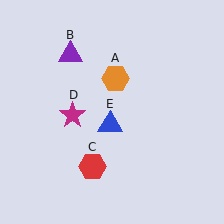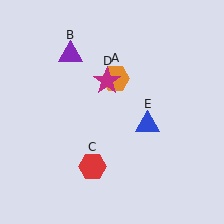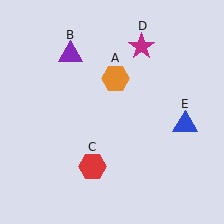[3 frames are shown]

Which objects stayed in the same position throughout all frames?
Orange hexagon (object A) and purple triangle (object B) and red hexagon (object C) remained stationary.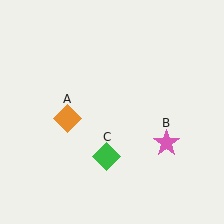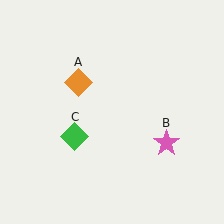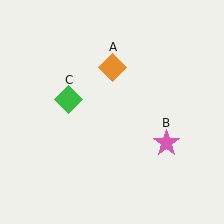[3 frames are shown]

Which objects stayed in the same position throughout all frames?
Pink star (object B) remained stationary.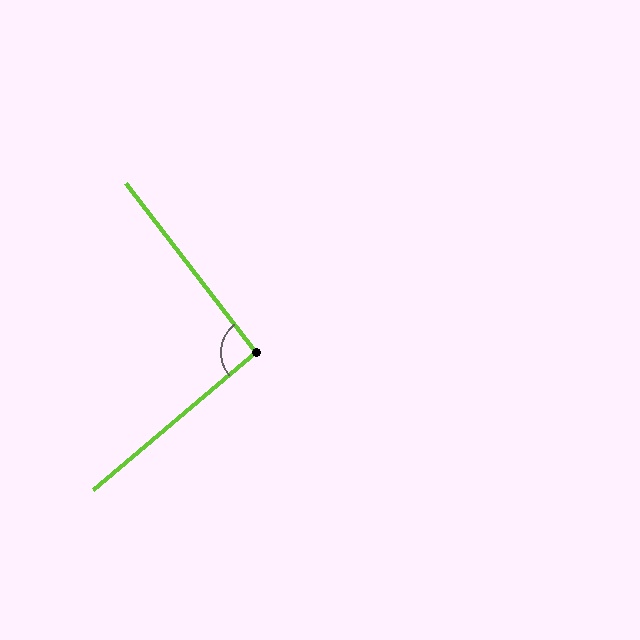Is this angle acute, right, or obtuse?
It is approximately a right angle.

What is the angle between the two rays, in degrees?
Approximately 92 degrees.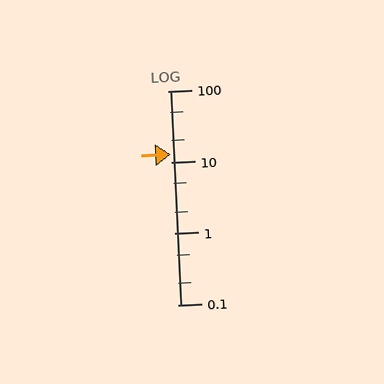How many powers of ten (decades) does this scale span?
The scale spans 3 decades, from 0.1 to 100.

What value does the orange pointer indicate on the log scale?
The pointer indicates approximately 13.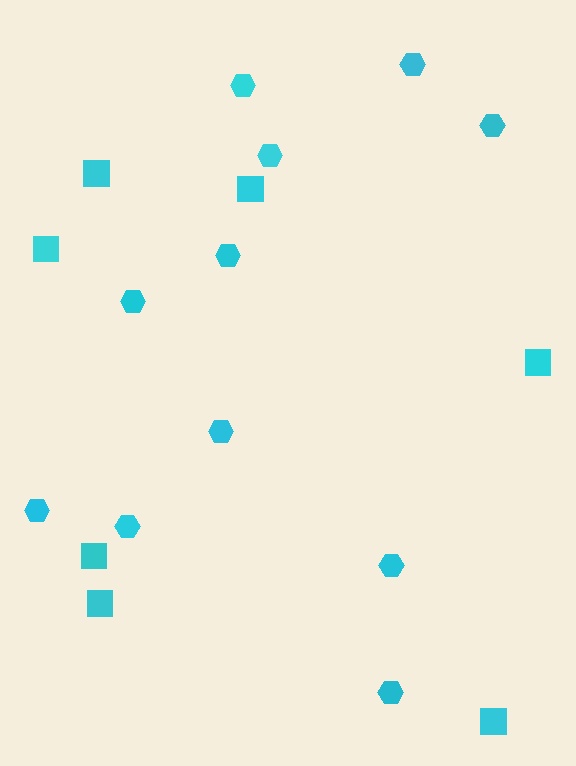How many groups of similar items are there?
There are 2 groups: one group of squares (7) and one group of hexagons (11).